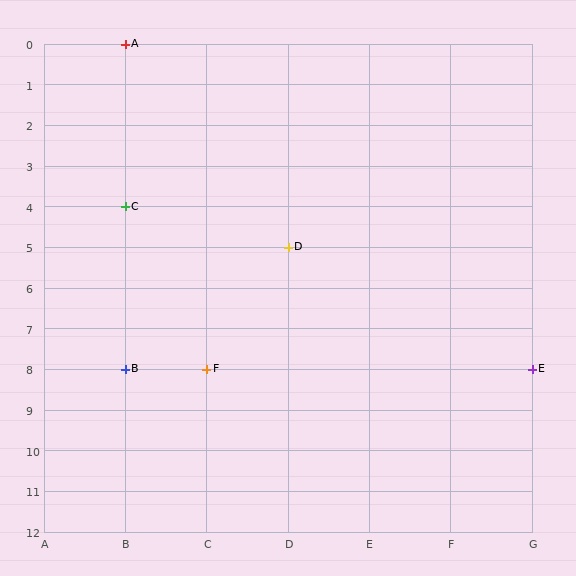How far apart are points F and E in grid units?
Points F and E are 4 columns apart.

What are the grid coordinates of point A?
Point A is at grid coordinates (B, 0).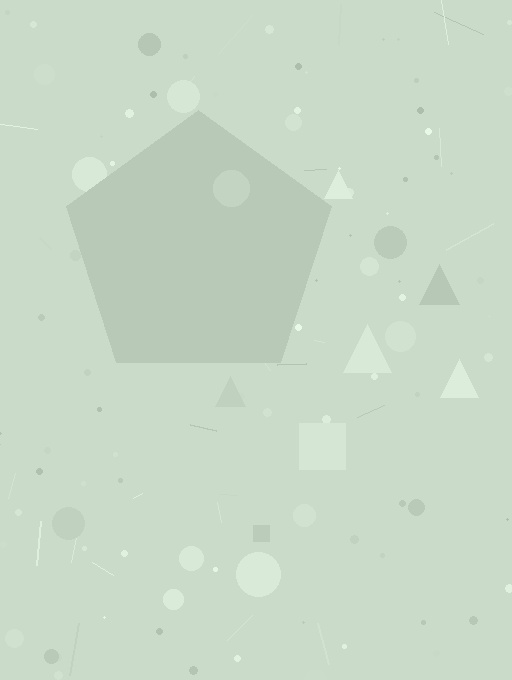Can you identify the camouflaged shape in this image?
The camouflaged shape is a pentagon.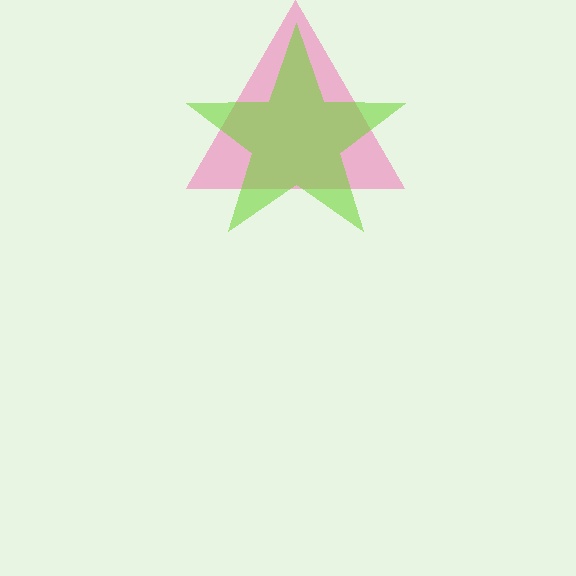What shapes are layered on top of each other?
The layered shapes are: a pink triangle, a lime star.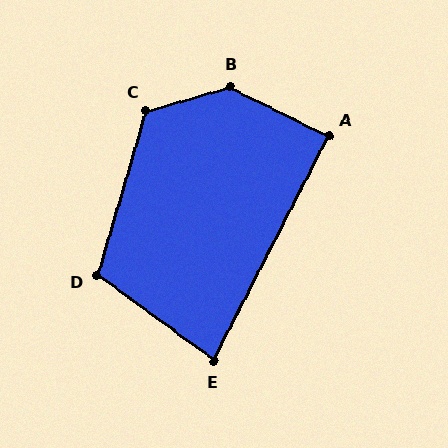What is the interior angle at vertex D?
Approximately 109 degrees (obtuse).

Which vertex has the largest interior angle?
B, at approximately 138 degrees.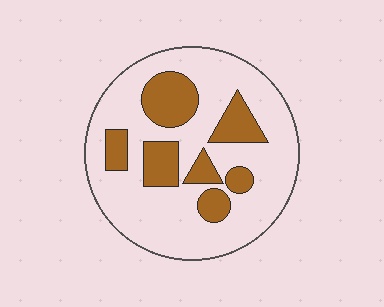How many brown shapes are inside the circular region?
7.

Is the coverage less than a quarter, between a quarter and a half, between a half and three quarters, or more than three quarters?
Between a quarter and a half.